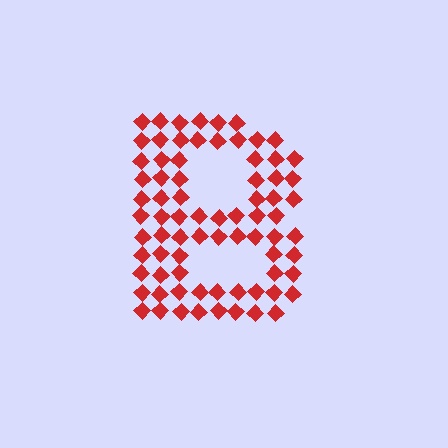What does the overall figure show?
The overall figure shows the letter B.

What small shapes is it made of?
It is made of small diamonds.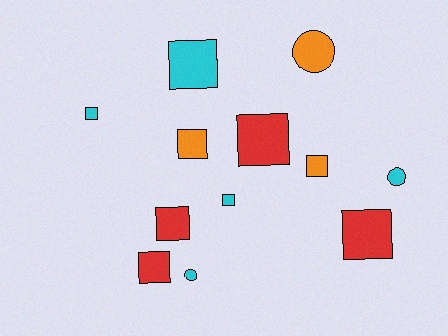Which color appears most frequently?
Cyan, with 5 objects.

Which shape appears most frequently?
Square, with 9 objects.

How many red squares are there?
There are 4 red squares.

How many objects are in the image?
There are 12 objects.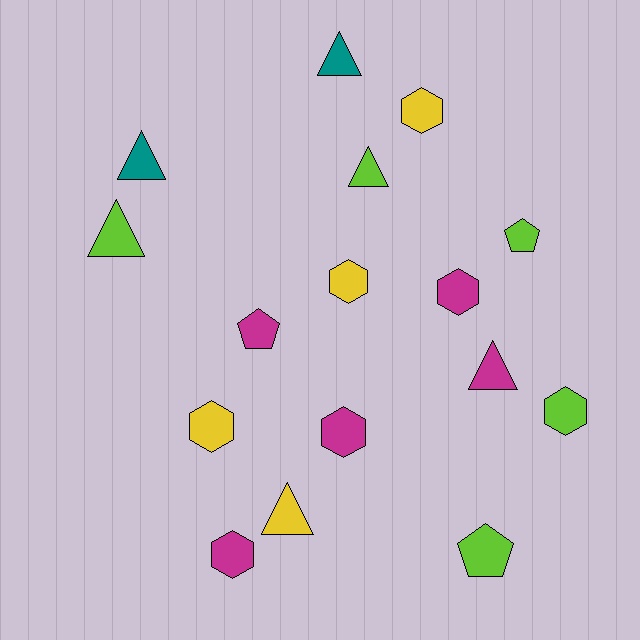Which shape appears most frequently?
Hexagon, with 7 objects.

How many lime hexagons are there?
There is 1 lime hexagon.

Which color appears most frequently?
Magenta, with 5 objects.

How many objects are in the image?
There are 16 objects.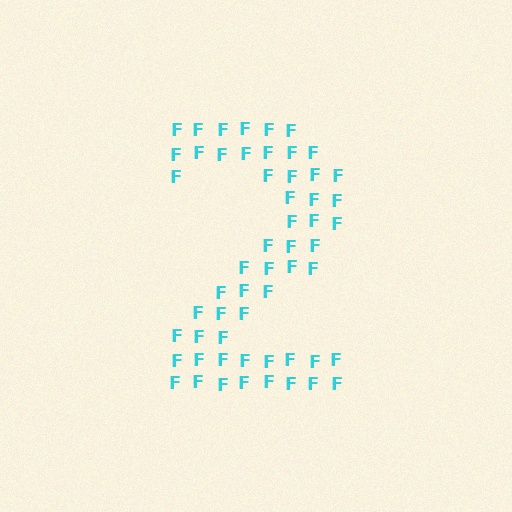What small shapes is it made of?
It is made of small letter F's.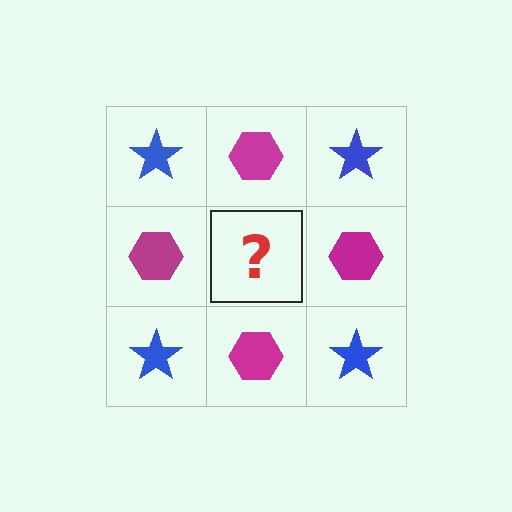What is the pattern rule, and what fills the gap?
The rule is that it alternates blue star and magenta hexagon in a checkerboard pattern. The gap should be filled with a blue star.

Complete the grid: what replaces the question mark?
The question mark should be replaced with a blue star.